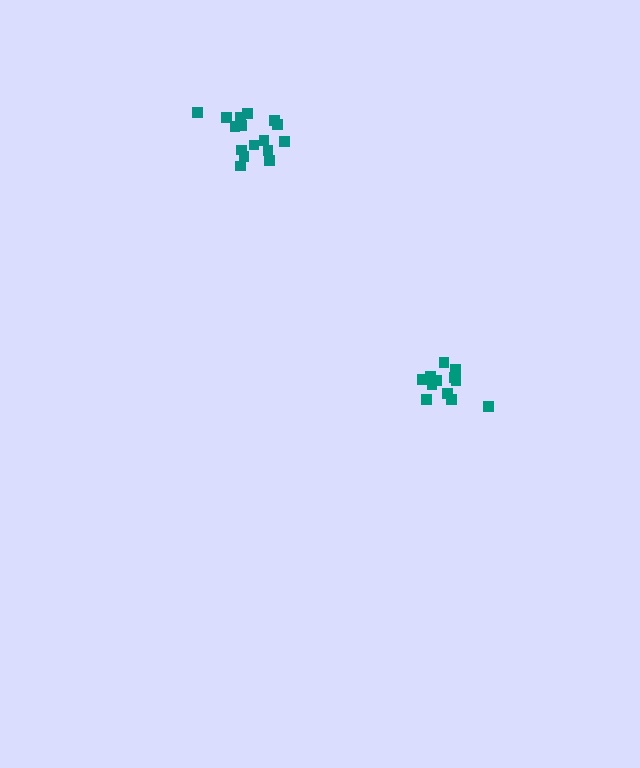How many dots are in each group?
Group 1: 12 dots, Group 2: 16 dots (28 total).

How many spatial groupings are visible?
There are 2 spatial groupings.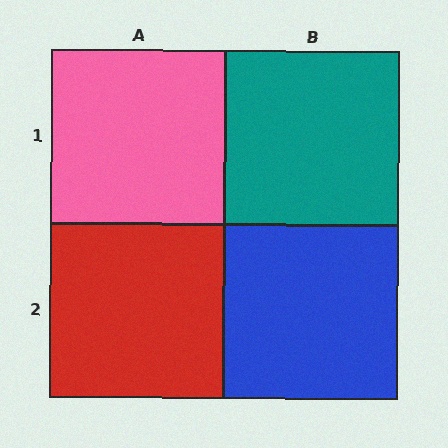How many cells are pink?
1 cell is pink.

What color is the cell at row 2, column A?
Red.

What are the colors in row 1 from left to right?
Pink, teal.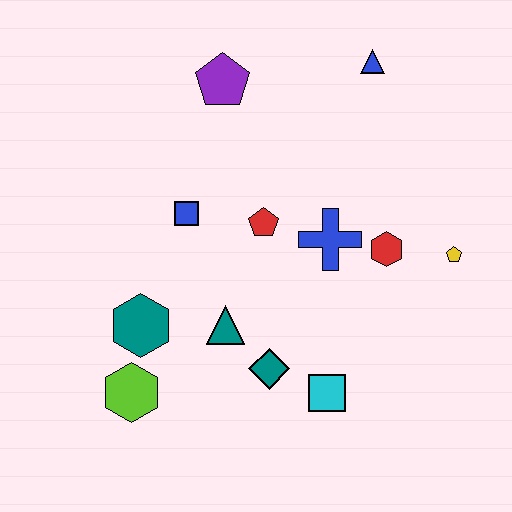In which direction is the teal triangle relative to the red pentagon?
The teal triangle is below the red pentagon.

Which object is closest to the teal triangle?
The teal diamond is closest to the teal triangle.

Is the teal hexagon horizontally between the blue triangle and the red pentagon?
No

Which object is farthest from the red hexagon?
The lime hexagon is farthest from the red hexagon.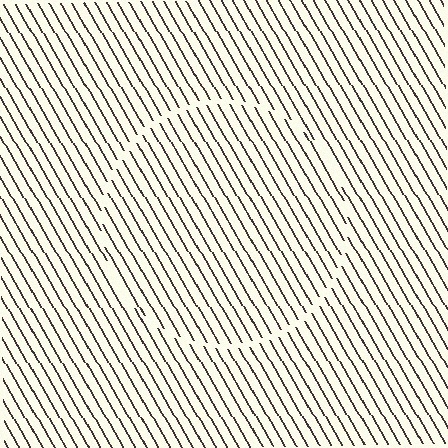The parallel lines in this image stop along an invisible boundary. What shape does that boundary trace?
An illusory circle. The interior of the shape contains the same grating, shifted by half a period — the contour is defined by the phase discontinuity where line-ends from the inner and outer gratings abut.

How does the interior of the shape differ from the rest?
The interior of the shape contains the same grating, shifted by half a period — the contour is defined by the phase discontinuity where line-ends from the inner and outer gratings abut.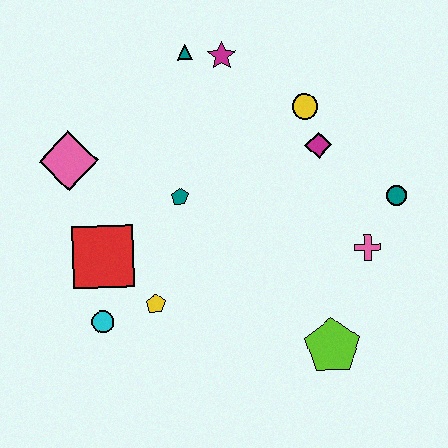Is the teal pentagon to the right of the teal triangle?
No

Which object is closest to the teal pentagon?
The red square is closest to the teal pentagon.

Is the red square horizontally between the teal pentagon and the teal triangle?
No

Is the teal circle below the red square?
No